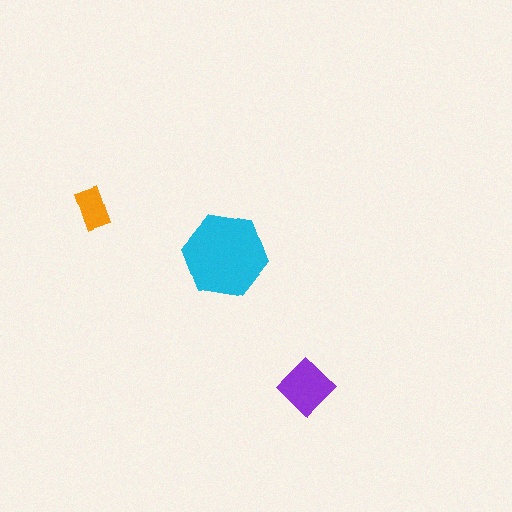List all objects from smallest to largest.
The orange rectangle, the purple diamond, the cyan hexagon.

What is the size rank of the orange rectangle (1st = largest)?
3rd.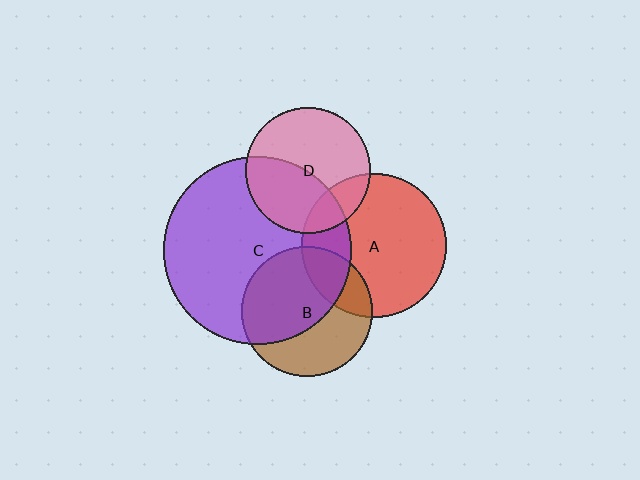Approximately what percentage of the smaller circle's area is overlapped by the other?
Approximately 20%.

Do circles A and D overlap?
Yes.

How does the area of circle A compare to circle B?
Approximately 1.2 times.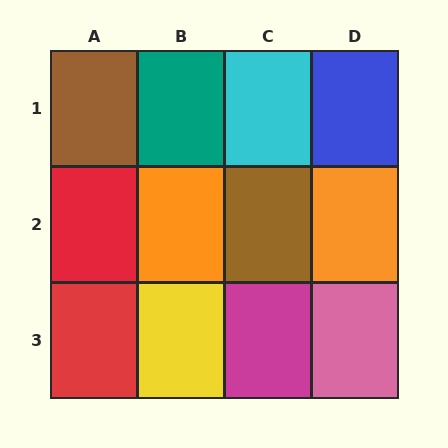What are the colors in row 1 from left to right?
Brown, teal, cyan, blue.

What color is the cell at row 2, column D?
Orange.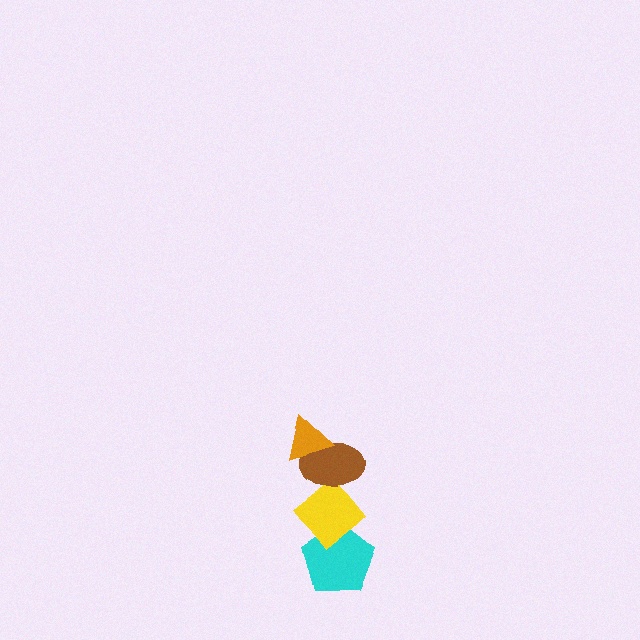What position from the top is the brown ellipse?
The brown ellipse is 2nd from the top.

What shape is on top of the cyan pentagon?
The yellow diamond is on top of the cyan pentagon.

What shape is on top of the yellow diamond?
The brown ellipse is on top of the yellow diamond.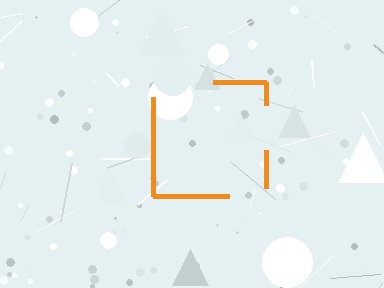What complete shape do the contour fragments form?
The contour fragments form a square.